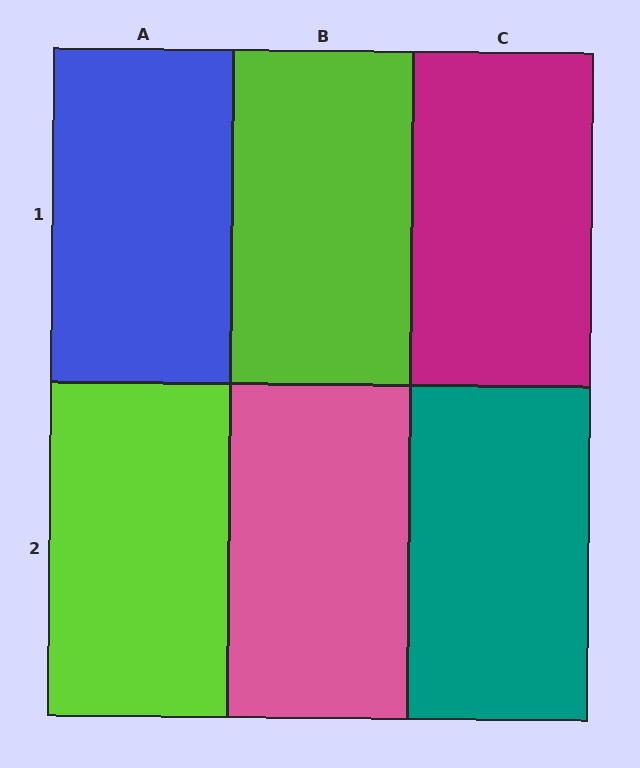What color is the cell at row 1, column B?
Lime.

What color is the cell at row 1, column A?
Blue.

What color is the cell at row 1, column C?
Magenta.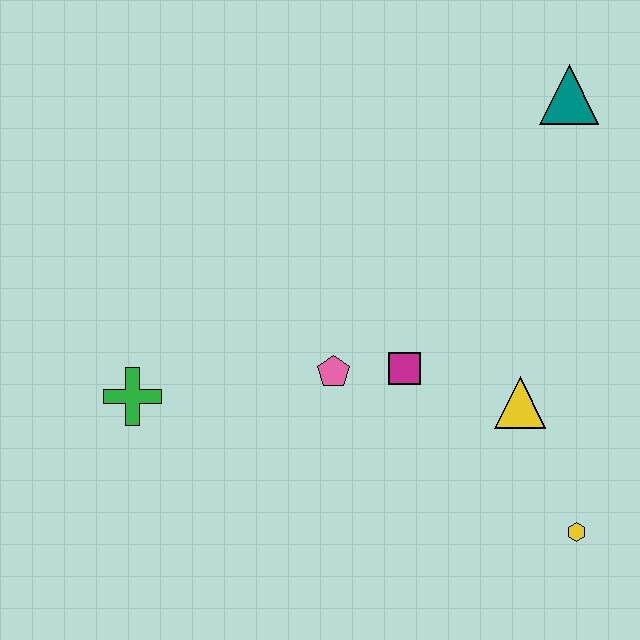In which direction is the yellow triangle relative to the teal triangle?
The yellow triangle is below the teal triangle.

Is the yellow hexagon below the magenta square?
Yes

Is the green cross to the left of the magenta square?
Yes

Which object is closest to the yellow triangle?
The magenta square is closest to the yellow triangle.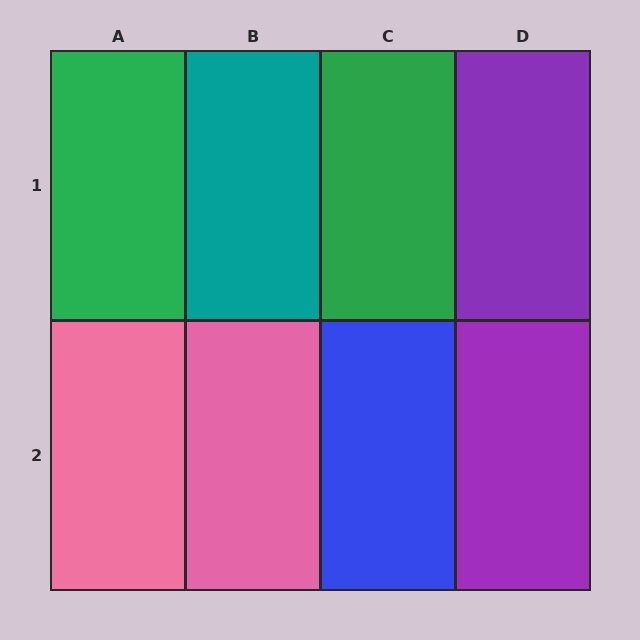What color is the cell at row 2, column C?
Blue.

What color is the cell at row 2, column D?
Purple.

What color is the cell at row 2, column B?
Pink.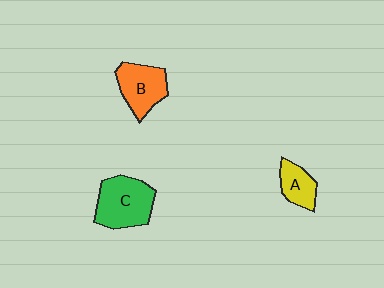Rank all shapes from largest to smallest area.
From largest to smallest: C (green), B (orange), A (yellow).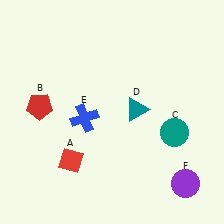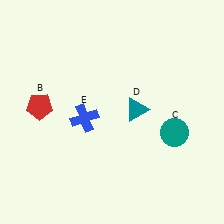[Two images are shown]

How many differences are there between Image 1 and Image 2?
There are 2 differences between the two images.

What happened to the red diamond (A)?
The red diamond (A) was removed in Image 2. It was in the bottom-left area of Image 1.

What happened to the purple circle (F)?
The purple circle (F) was removed in Image 2. It was in the bottom-right area of Image 1.